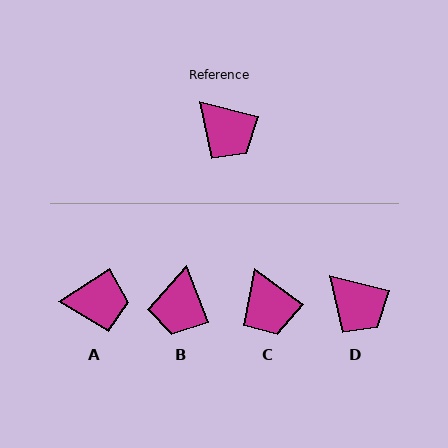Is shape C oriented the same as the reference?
No, it is off by about 23 degrees.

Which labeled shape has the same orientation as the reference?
D.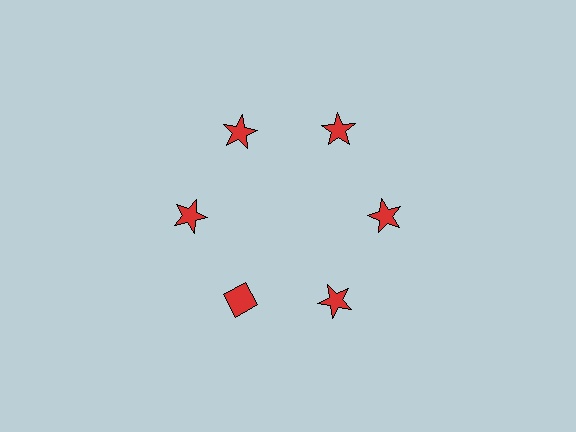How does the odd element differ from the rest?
It has a different shape: diamond instead of star.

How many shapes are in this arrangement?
There are 6 shapes arranged in a ring pattern.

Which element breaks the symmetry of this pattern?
The red diamond at roughly the 7 o'clock position breaks the symmetry. All other shapes are red stars.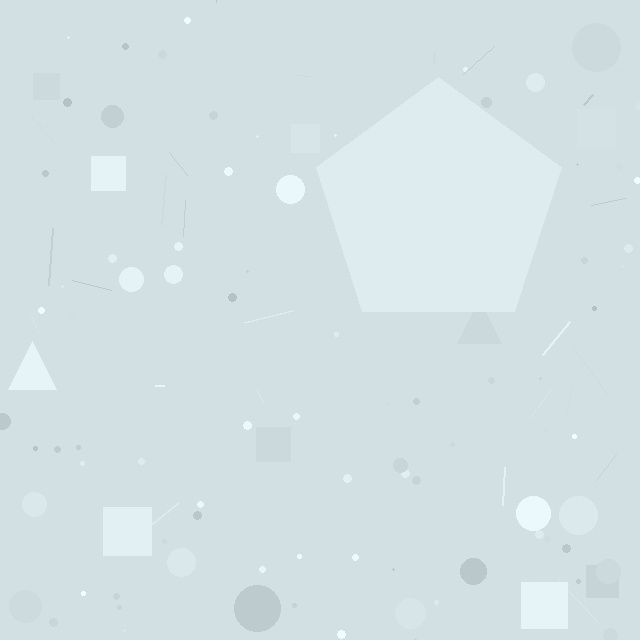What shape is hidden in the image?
A pentagon is hidden in the image.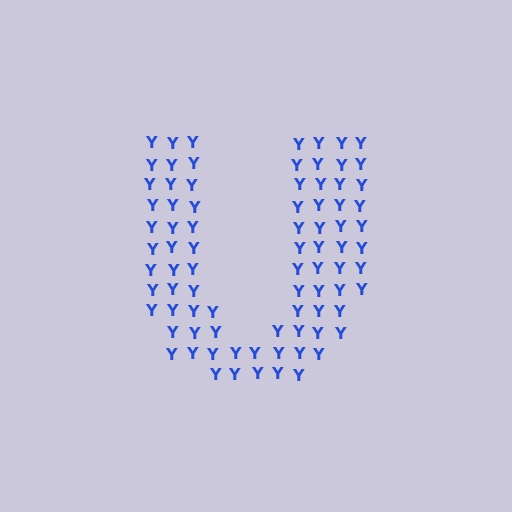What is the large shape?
The large shape is the letter U.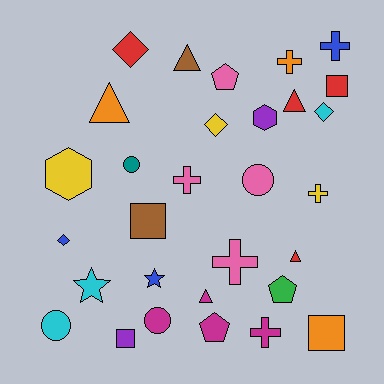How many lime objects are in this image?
There are no lime objects.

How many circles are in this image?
There are 4 circles.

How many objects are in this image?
There are 30 objects.